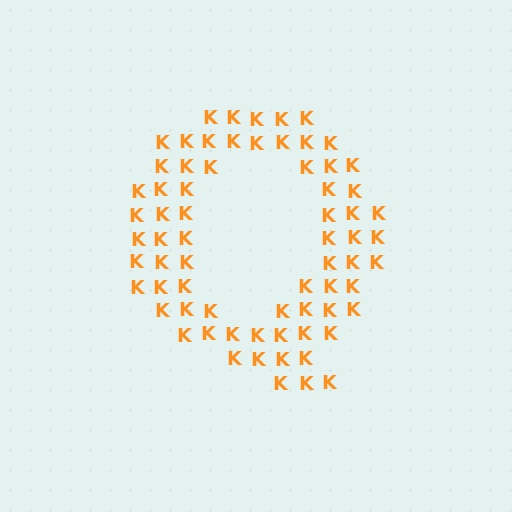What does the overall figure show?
The overall figure shows the letter Q.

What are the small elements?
The small elements are letter K's.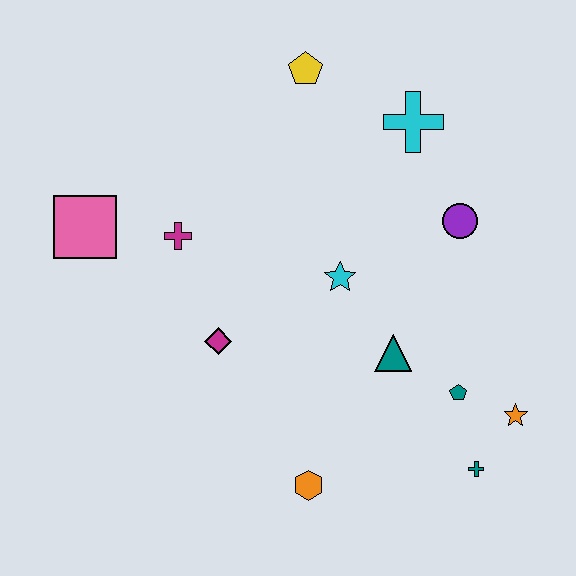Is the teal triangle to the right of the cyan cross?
No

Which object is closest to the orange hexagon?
The teal triangle is closest to the orange hexagon.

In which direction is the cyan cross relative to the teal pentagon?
The cyan cross is above the teal pentagon.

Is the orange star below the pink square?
Yes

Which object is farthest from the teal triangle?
The pink square is farthest from the teal triangle.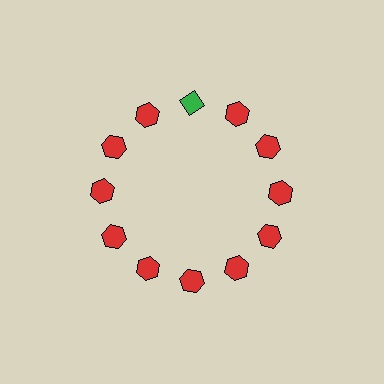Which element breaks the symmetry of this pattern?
The green diamond at roughly the 12 o'clock position breaks the symmetry. All other shapes are red hexagons.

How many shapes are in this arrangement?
There are 12 shapes arranged in a ring pattern.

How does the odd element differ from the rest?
It differs in both color (green instead of red) and shape (diamond instead of hexagon).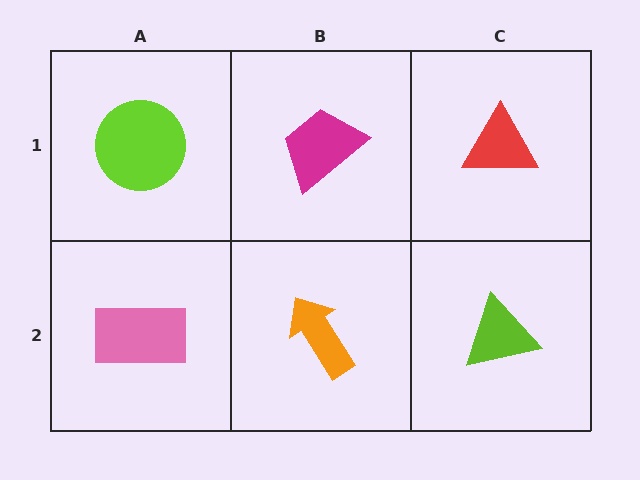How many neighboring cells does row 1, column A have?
2.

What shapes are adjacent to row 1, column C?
A lime triangle (row 2, column C), a magenta trapezoid (row 1, column B).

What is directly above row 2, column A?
A lime circle.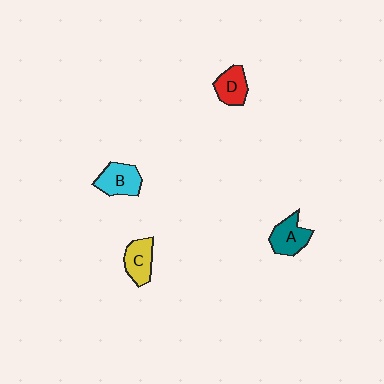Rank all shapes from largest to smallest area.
From largest to smallest: B (cyan), A (teal), C (yellow), D (red).